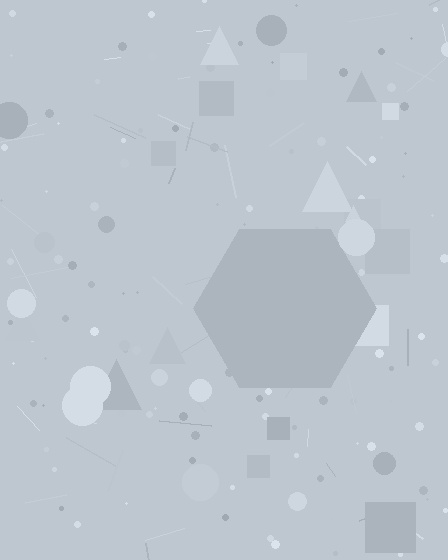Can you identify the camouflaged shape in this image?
The camouflaged shape is a hexagon.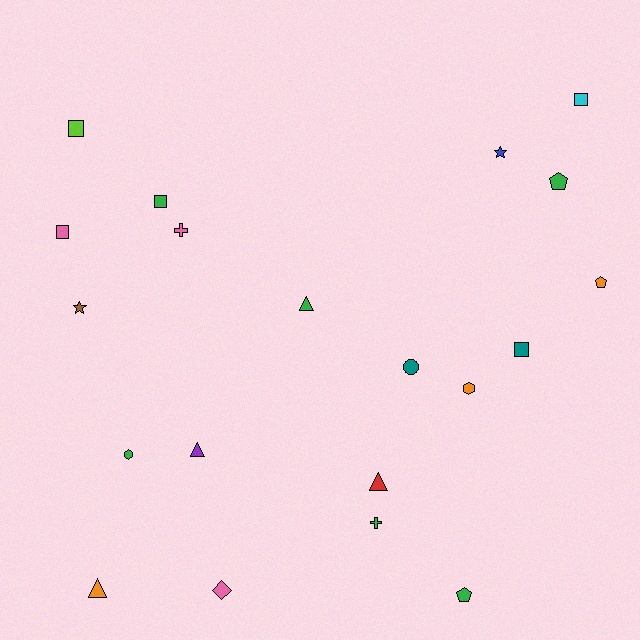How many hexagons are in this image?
There are 2 hexagons.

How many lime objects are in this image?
There is 1 lime object.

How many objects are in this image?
There are 20 objects.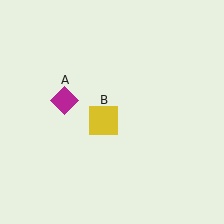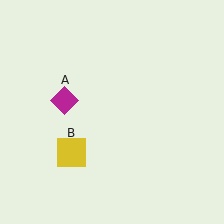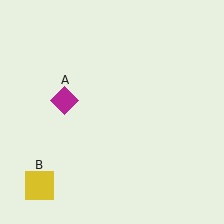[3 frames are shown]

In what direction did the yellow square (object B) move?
The yellow square (object B) moved down and to the left.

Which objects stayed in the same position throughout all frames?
Magenta diamond (object A) remained stationary.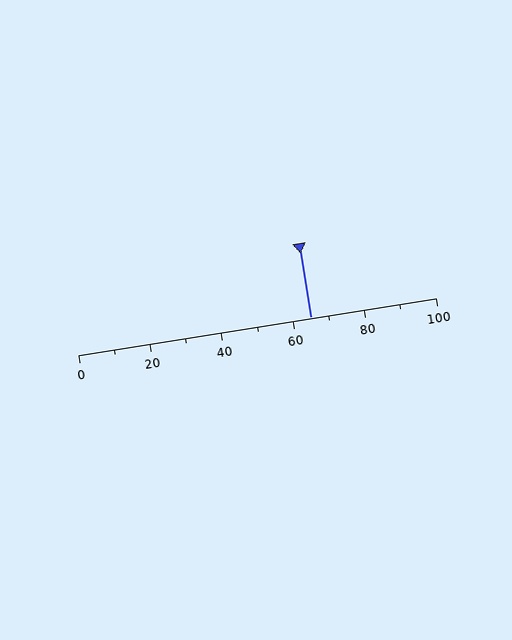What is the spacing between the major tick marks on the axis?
The major ticks are spaced 20 apart.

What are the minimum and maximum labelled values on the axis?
The axis runs from 0 to 100.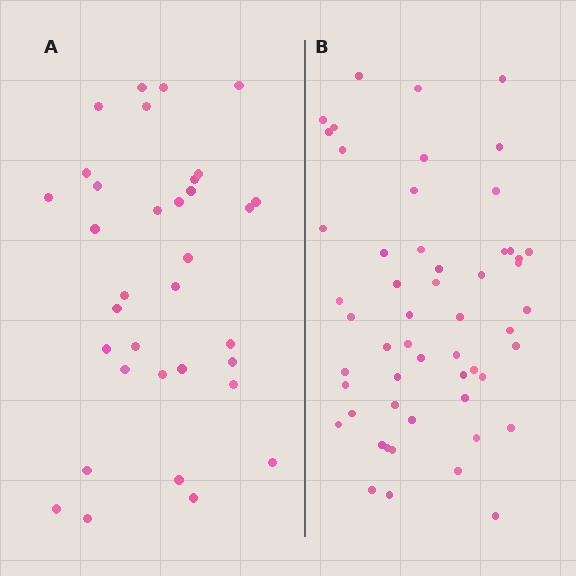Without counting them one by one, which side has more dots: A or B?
Region B (the right region) has more dots.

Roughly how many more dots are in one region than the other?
Region B has approximately 20 more dots than region A.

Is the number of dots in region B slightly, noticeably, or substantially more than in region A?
Region B has substantially more. The ratio is roughly 1.6 to 1.